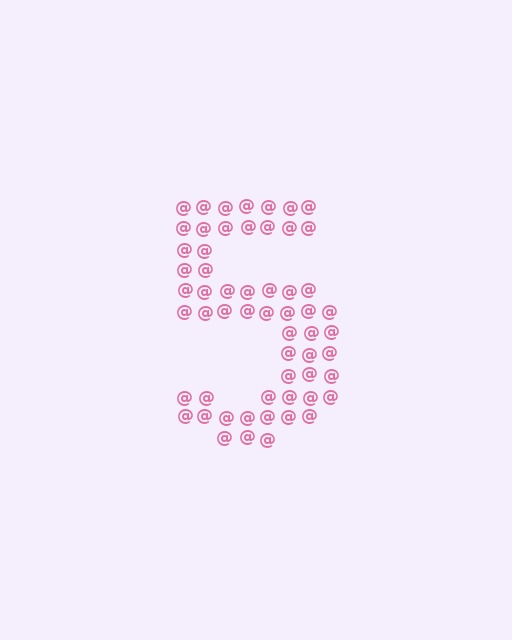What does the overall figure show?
The overall figure shows the digit 5.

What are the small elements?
The small elements are at signs.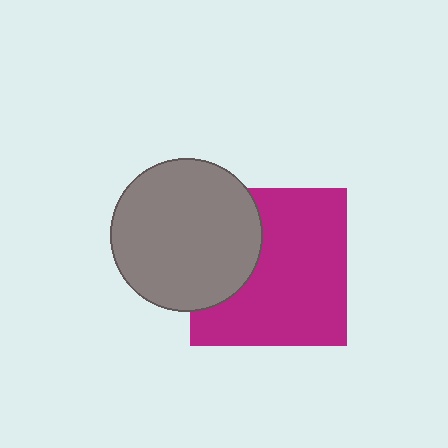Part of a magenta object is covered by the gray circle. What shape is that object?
It is a square.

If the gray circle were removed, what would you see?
You would see the complete magenta square.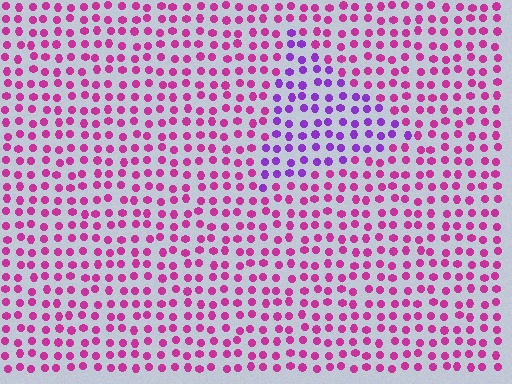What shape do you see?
I see a triangle.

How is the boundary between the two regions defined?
The boundary is defined purely by a slight shift in hue (about 41 degrees). Spacing, size, and orientation are identical on both sides.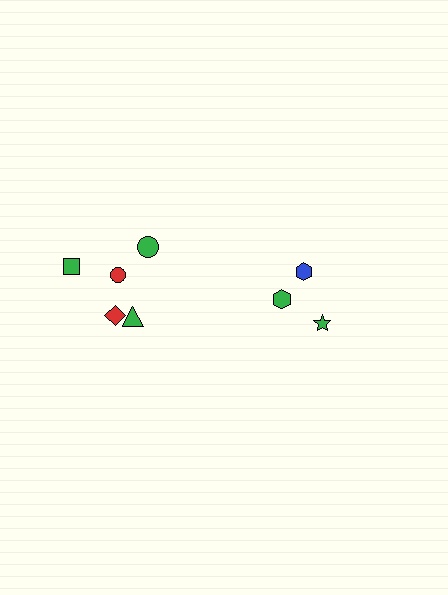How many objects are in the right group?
There are 3 objects.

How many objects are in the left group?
There are 5 objects.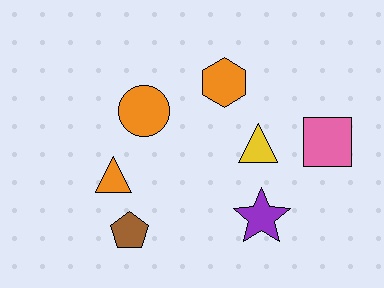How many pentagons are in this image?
There is 1 pentagon.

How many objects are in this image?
There are 7 objects.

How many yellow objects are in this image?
There is 1 yellow object.